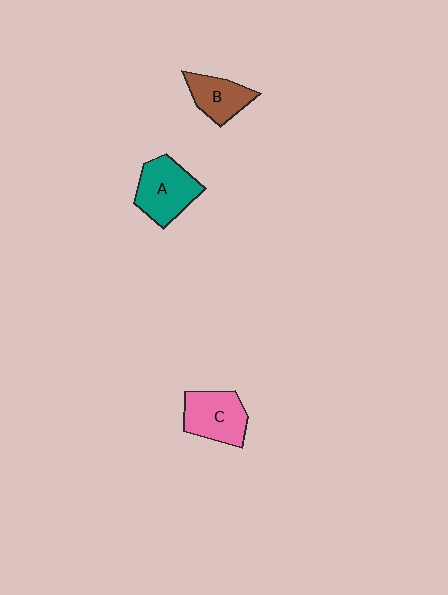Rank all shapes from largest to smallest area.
From largest to smallest: A (teal), C (pink), B (brown).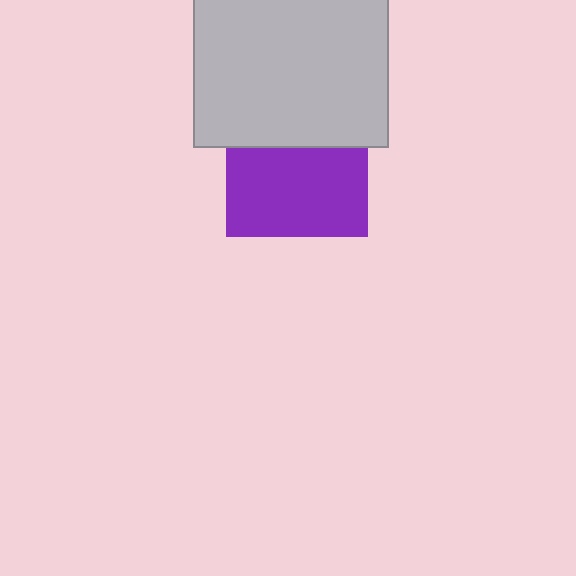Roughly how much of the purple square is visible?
About half of it is visible (roughly 63%).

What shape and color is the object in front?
The object in front is a light gray square.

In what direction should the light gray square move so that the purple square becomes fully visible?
The light gray square should move up. That is the shortest direction to clear the overlap and leave the purple square fully visible.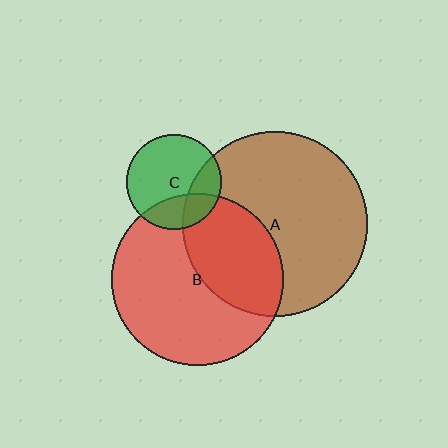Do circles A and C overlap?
Yes.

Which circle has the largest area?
Circle A (brown).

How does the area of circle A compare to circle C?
Approximately 3.8 times.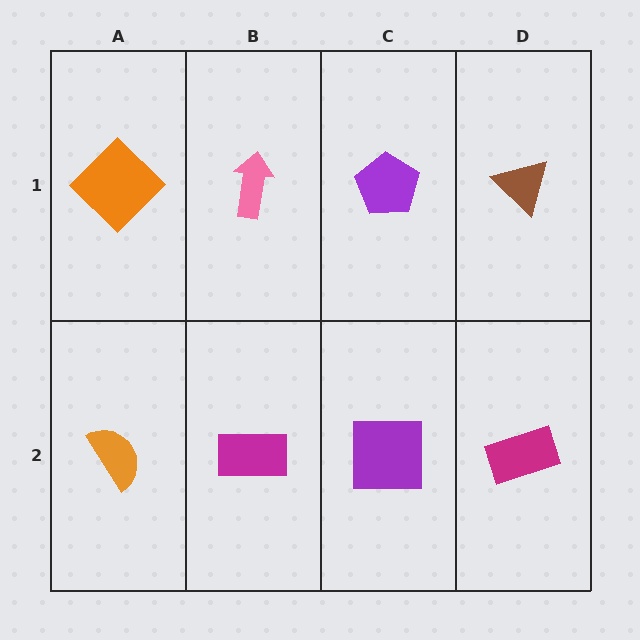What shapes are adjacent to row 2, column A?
An orange diamond (row 1, column A), a magenta rectangle (row 2, column B).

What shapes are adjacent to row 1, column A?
An orange semicircle (row 2, column A), a pink arrow (row 1, column B).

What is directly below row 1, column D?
A magenta rectangle.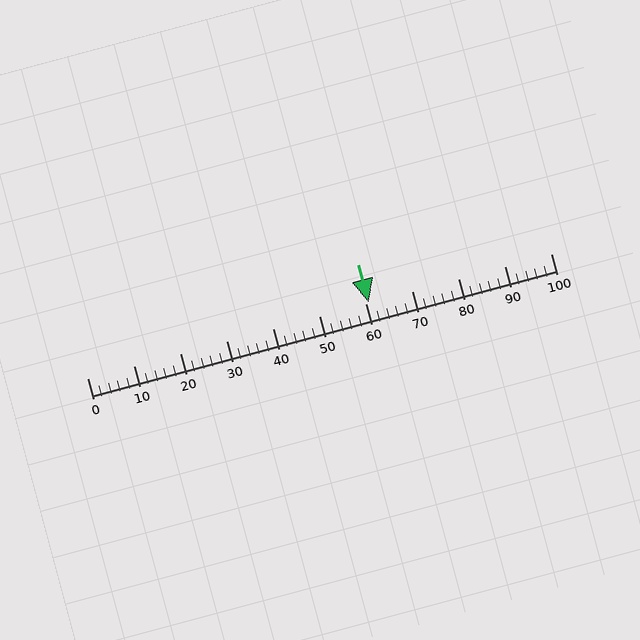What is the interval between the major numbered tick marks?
The major tick marks are spaced 10 units apart.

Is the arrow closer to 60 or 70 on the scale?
The arrow is closer to 60.